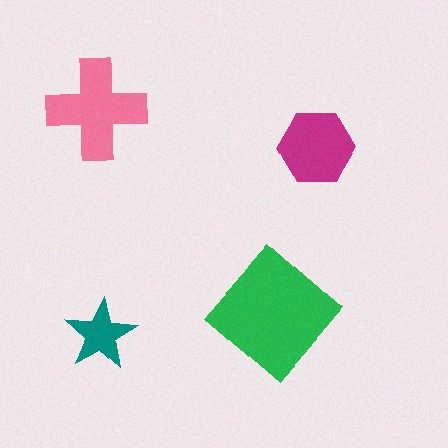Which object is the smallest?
The teal star.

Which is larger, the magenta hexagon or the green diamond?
The green diamond.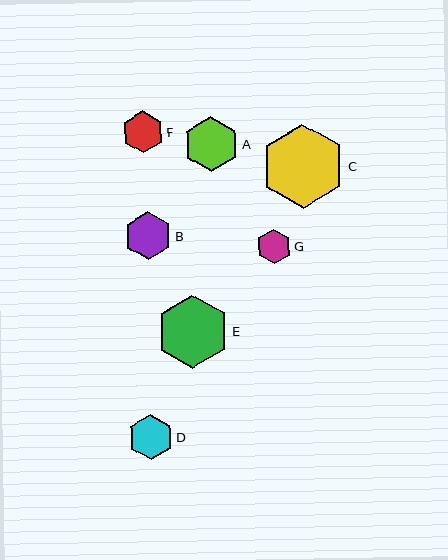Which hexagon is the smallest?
Hexagon G is the smallest with a size of approximately 35 pixels.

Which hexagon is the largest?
Hexagon C is the largest with a size of approximately 84 pixels.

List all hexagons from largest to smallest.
From largest to smallest: C, E, A, B, D, F, G.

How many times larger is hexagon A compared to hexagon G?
Hexagon A is approximately 1.6 times the size of hexagon G.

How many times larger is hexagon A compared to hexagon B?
Hexagon A is approximately 1.1 times the size of hexagon B.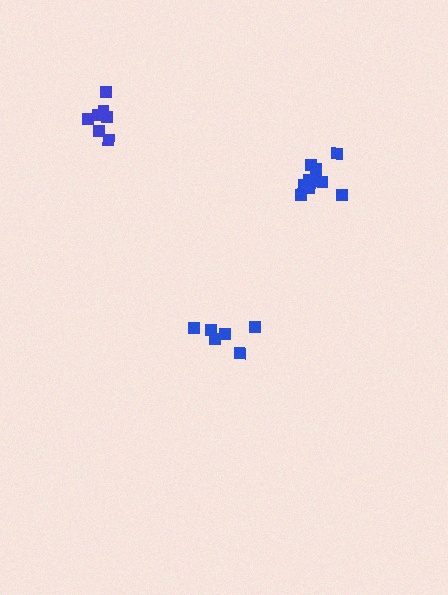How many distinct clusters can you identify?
There are 3 distinct clusters.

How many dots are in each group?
Group 1: 12 dots, Group 2: 7 dots, Group 3: 6 dots (25 total).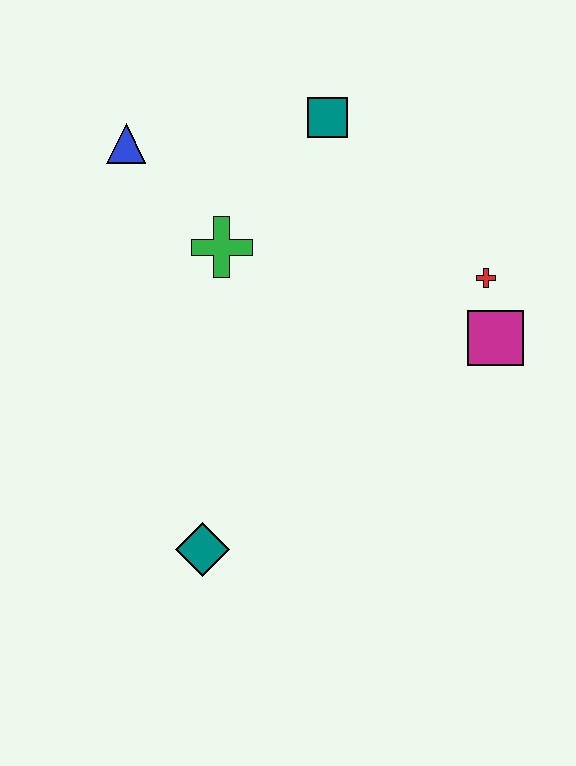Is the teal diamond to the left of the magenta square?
Yes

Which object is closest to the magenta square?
The red cross is closest to the magenta square.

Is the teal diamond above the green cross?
No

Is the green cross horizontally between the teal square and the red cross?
No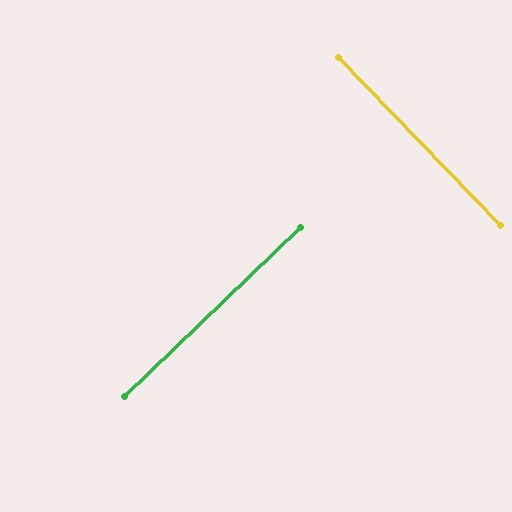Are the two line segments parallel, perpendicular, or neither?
Perpendicular — they meet at approximately 90°.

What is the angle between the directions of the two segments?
Approximately 90 degrees.